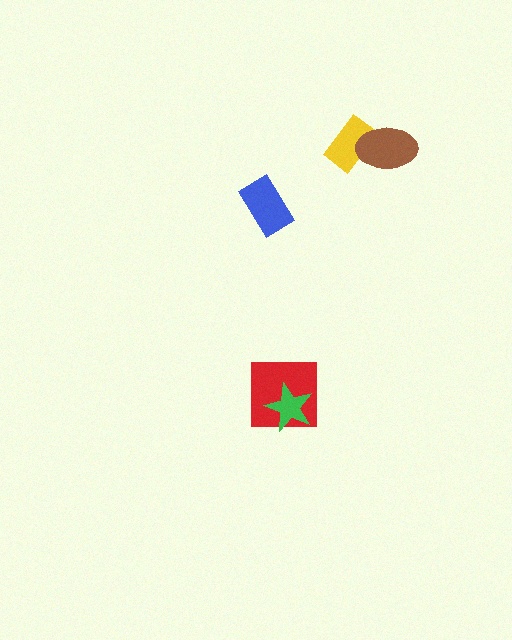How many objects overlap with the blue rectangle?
0 objects overlap with the blue rectangle.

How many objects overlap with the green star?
1 object overlaps with the green star.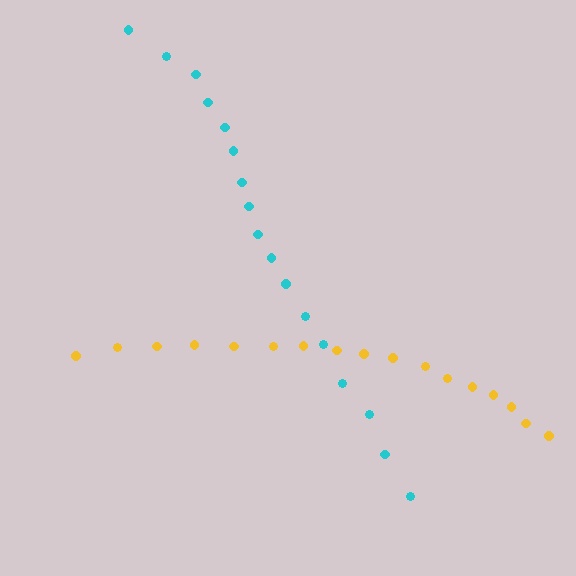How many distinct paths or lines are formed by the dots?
There are 2 distinct paths.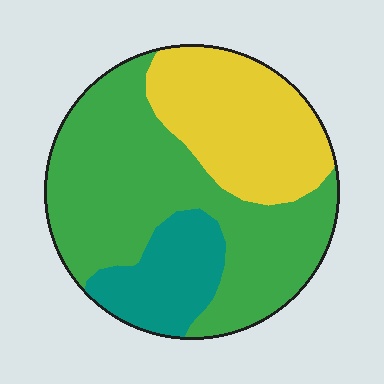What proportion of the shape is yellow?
Yellow covers roughly 30% of the shape.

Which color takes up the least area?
Teal, at roughly 15%.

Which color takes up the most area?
Green, at roughly 55%.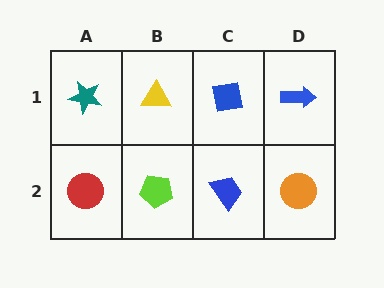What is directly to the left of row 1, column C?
A yellow triangle.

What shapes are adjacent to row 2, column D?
A blue arrow (row 1, column D), a blue trapezoid (row 2, column C).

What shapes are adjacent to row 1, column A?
A red circle (row 2, column A), a yellow triangle (row 1, column B).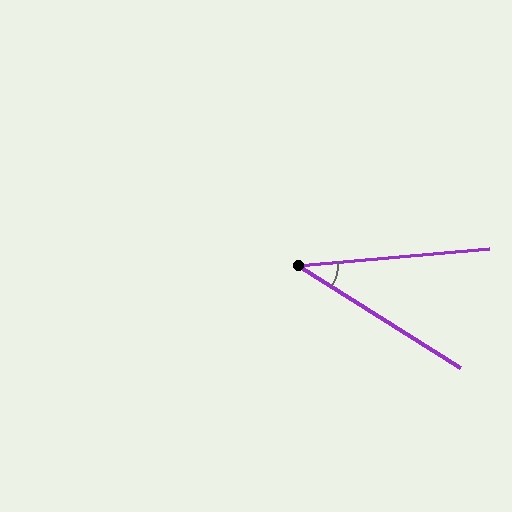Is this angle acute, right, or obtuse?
It is acute.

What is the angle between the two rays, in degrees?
Approximately 37 degrees.